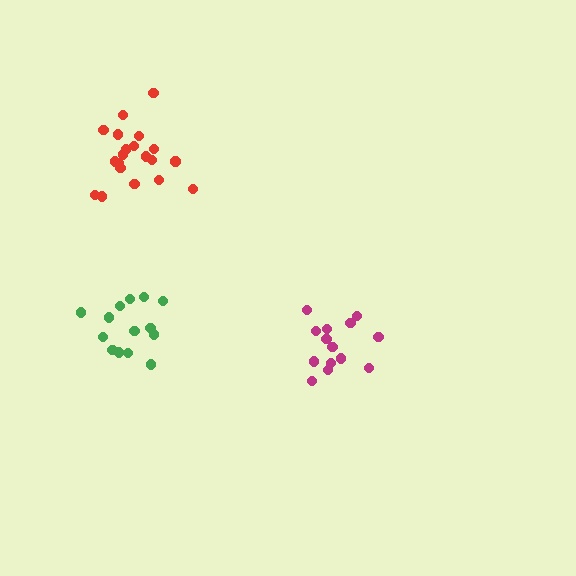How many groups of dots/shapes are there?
There are 3 groups.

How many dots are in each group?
Group 1: 20 dots, Group 2: 14 dots, Group 3: 14 dots (48 total).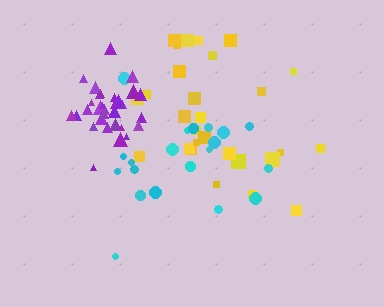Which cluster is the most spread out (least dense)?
Cyan.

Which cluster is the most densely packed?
Purple.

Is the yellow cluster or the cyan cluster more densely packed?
Yellow.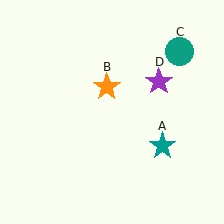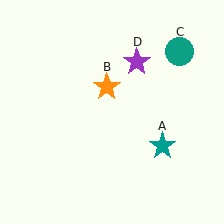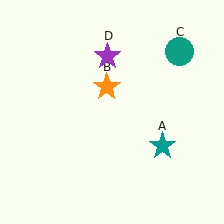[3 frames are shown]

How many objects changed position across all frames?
1 object changed position: purple star (object D).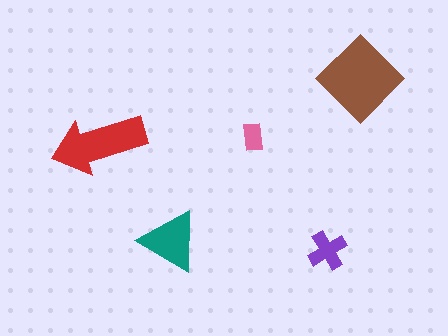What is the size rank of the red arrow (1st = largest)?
2nd.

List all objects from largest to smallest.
The brown diamond, the red arrow, the teal triangle, the purple cross, the pink rectangle.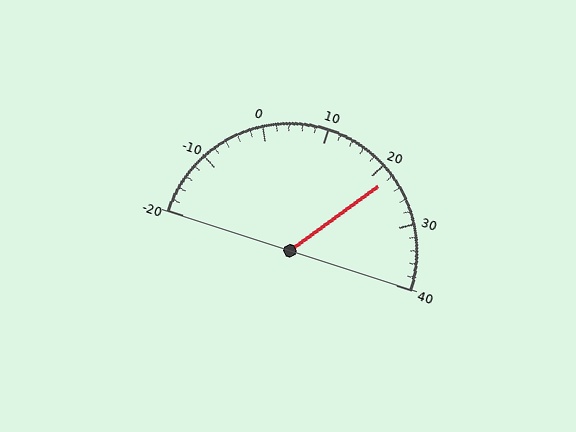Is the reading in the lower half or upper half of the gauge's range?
The reading is in the upper half of the range (-20 to 40).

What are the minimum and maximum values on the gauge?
The gauge ranges from -20 to 40.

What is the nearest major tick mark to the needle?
The nearest major tick mark is 20.